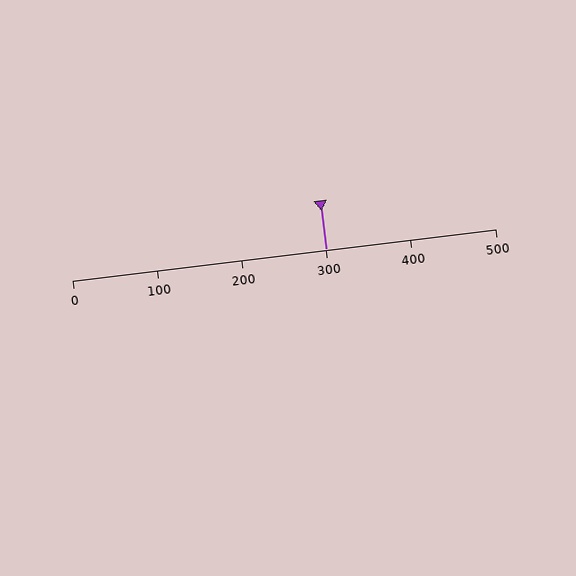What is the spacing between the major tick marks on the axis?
The major ticks are spaced 100 apart.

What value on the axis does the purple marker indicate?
The marker indicates approximately 300.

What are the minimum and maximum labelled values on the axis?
The axis runs from 0 to 500.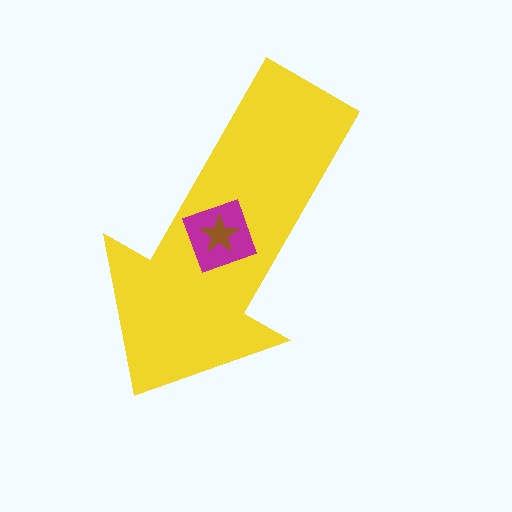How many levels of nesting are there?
3.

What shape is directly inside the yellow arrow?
The magenta diamond.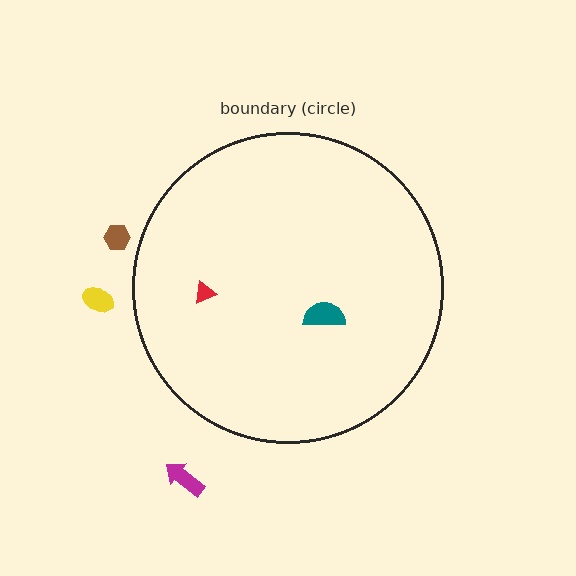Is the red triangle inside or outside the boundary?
Inside.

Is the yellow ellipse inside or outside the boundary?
Outside.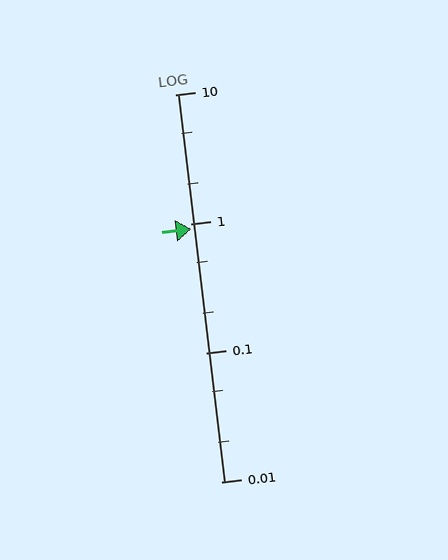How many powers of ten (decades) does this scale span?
The scale spans 3 decades, from 0.01 to 10.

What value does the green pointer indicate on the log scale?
The pointer indicates approximately 0.91.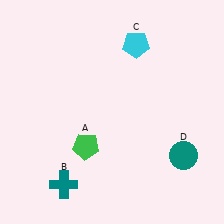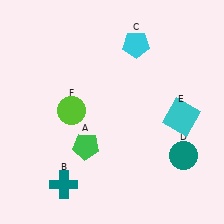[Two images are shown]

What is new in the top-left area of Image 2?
A lime circle (F) was added in the top-left area of Image 2.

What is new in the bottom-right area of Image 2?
A cyan square (E) was added in the bottom-right area of Image 2.